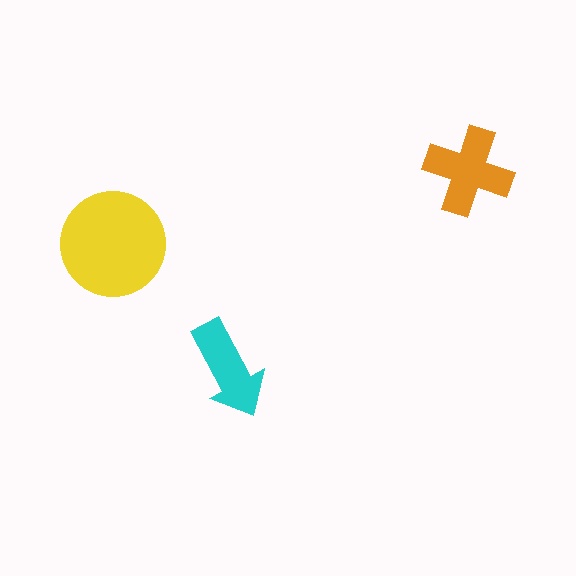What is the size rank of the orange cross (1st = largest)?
2nd.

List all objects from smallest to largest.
The cyan arrow, the orange cross, the yellow circle.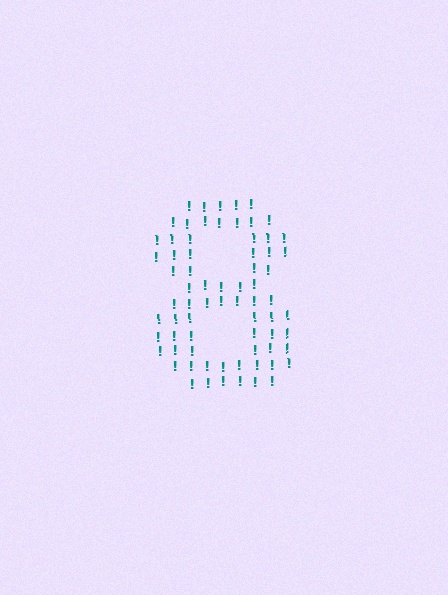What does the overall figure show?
The overall figure shows the digit 8.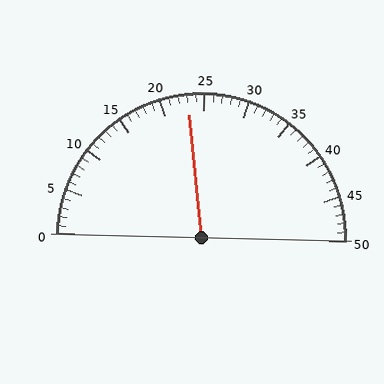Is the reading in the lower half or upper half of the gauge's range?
The reading is in the lower half of the range (0 to 50).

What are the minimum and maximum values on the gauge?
The gauge ranges from 0 to 50.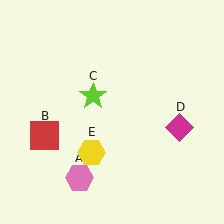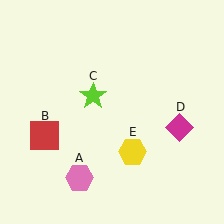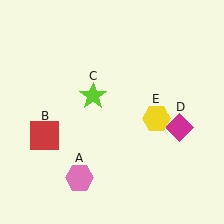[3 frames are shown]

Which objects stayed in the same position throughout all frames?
Pink hexagon (object A) and red square (object B) and lime star (object C) and magenta diamond (object D) remained stationary.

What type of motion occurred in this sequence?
The yellow hexagon (object E) rotated counterclockwise around the center of the scene.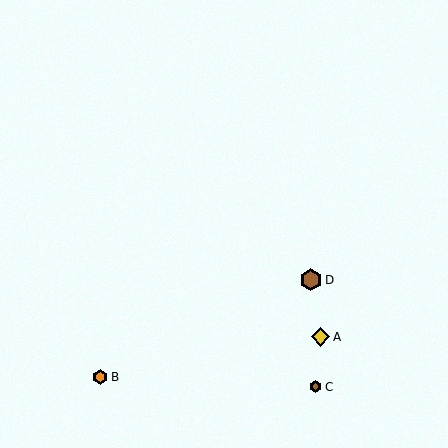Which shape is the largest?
The brown hexagon (labeled D) is the largest.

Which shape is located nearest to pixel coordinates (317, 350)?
The yellow diamond (labeled A) at (320, 337) is nearest to that location.